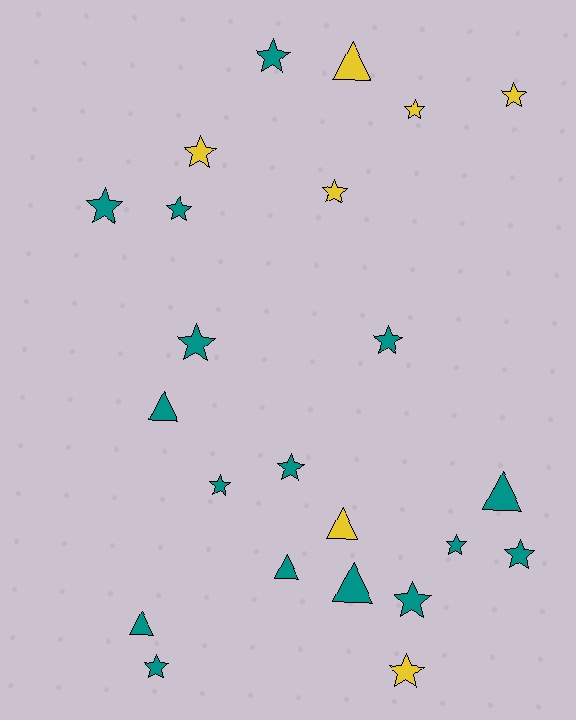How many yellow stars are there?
There are 5 yellow stars.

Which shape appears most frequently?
Star, with 16 objects.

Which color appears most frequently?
Teal, with 16 objects.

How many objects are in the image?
There are 23 objects.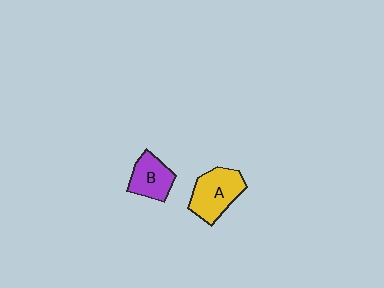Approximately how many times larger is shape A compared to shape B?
Approximately 1.3 times.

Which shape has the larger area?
Shape A (yellow).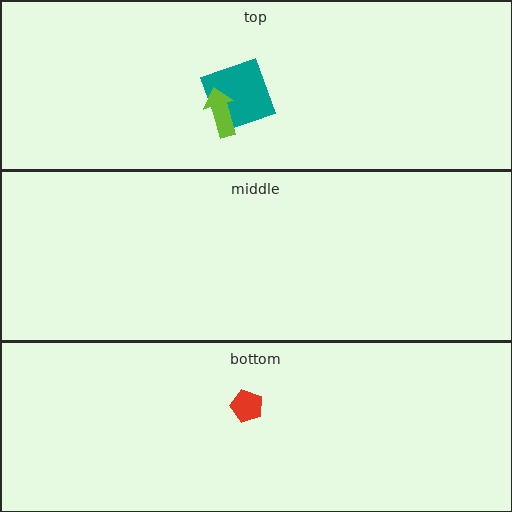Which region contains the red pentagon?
The bottom region.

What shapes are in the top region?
The teal square, the lime arrow.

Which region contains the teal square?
The top region.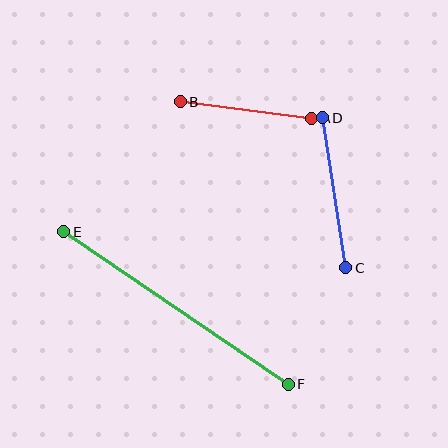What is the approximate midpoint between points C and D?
The midpoint is at approximately (334, 193) pixels.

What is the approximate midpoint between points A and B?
The midpoint is at approximately (246, 110) pixels.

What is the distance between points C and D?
The distance is approximately 152 pixels.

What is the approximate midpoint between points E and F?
The midpoint is at approximately (176, 308) pixels.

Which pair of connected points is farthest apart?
Points E and F are farthest apart.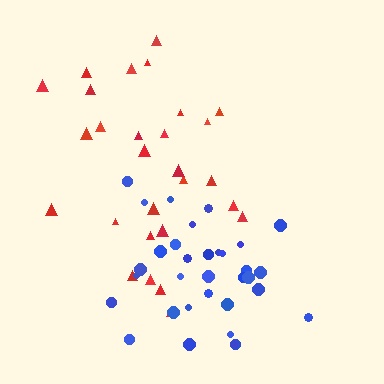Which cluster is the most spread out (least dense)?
Red.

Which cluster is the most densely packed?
Blue.